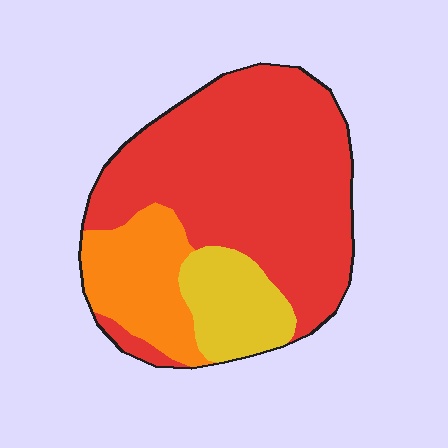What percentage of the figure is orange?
Orange takes up about one fifth (1/5) of the figure.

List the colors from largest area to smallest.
From largest to smallest: red, orange, yellow.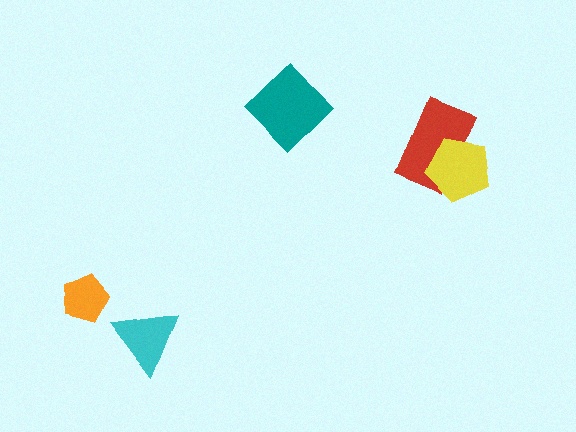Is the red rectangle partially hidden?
Yes, it is partially covered by another shape.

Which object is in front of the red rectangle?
The yellow pentagon is in front of the red rectangle.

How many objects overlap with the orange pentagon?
0 objects overlap with the orange pentagon.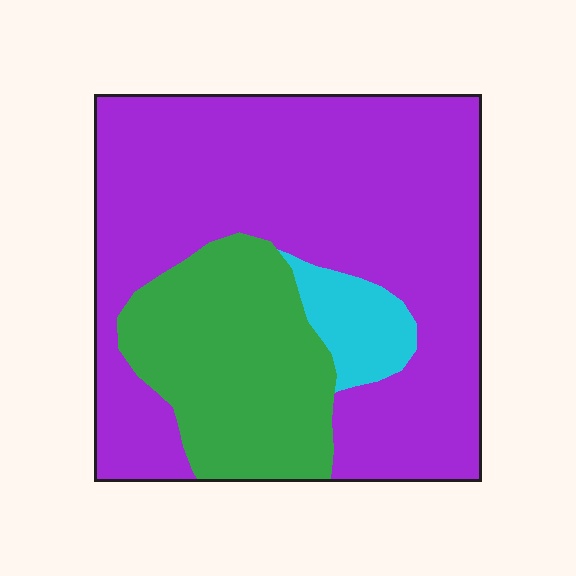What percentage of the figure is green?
Green takes up about one quarter (1/4) of the figure.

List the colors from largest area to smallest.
From largest to smallest: purple, green, cyan.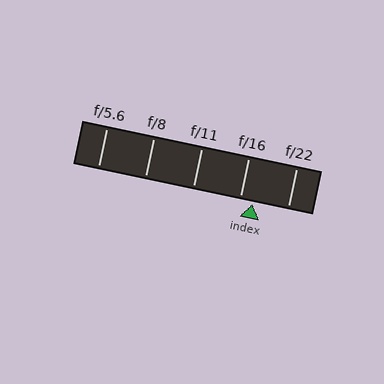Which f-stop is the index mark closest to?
The index mark is closest to f/16.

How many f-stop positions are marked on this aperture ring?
There are 5 f-stop positions marked.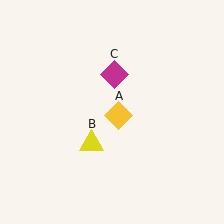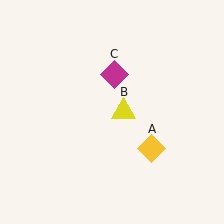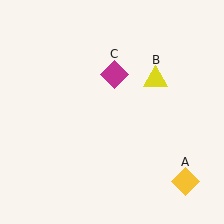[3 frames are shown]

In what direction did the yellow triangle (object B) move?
The yellow triangle (object B) moved up and to the right.